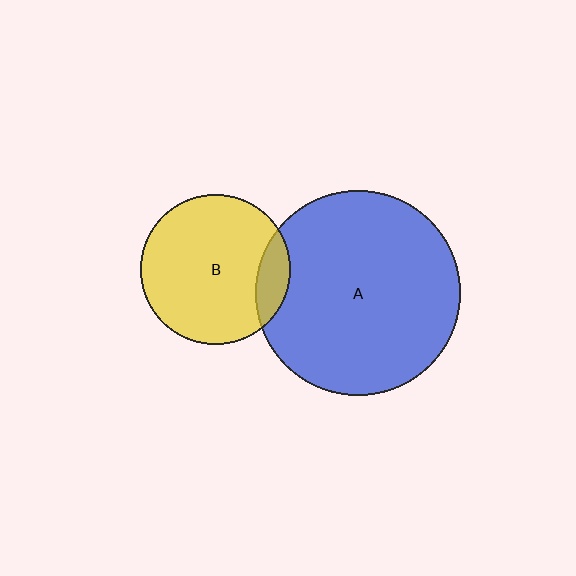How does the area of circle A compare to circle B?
Approximately 1.9 times.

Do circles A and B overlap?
Yes.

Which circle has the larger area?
Circle A (blue).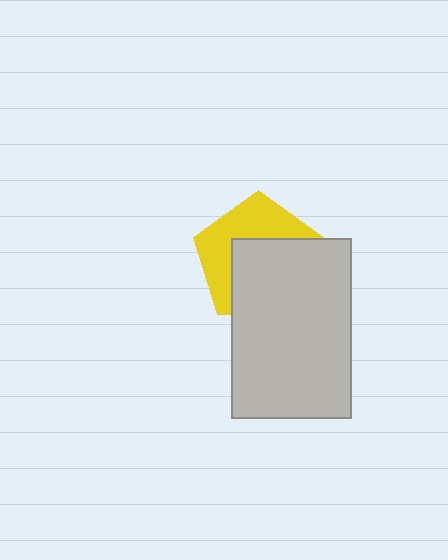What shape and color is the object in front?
The object in front is a light gray rectangle.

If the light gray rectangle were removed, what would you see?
You would see the complete yellow pentagon.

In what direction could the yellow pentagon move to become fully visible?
The yellow pentagon could move up. That would shift it out from behind the light gray rectangle entirely.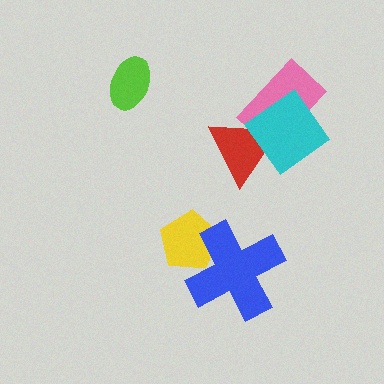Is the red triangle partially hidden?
Yes, it is partially covered by another shape.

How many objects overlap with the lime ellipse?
0 objects overlap with the lime ellipse.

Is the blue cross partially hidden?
No, no other shape covers it.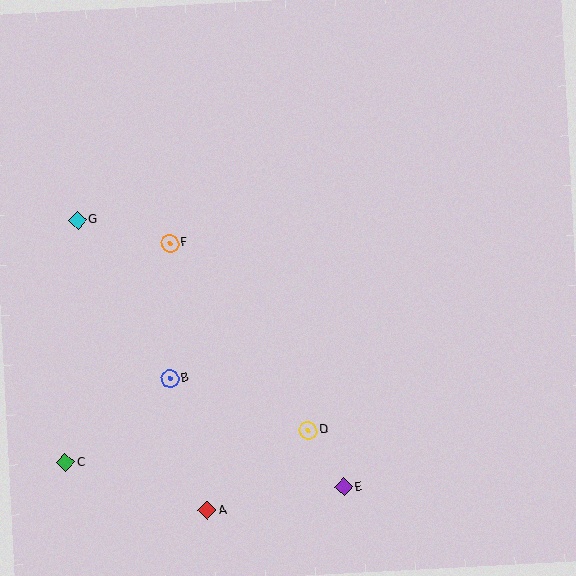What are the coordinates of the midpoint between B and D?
The midpoint between B and D is at (239, 404).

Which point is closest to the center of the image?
Point F at (170, 243) is closest to the center.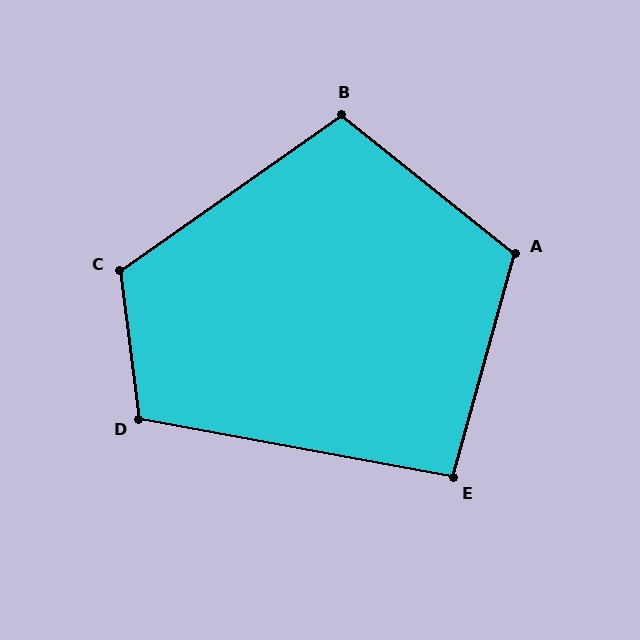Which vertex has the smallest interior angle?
E, at approximately 95 degrees.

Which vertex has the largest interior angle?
C, at approximately 118 degrees.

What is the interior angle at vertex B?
Approximately 106 degrees (obtuse).